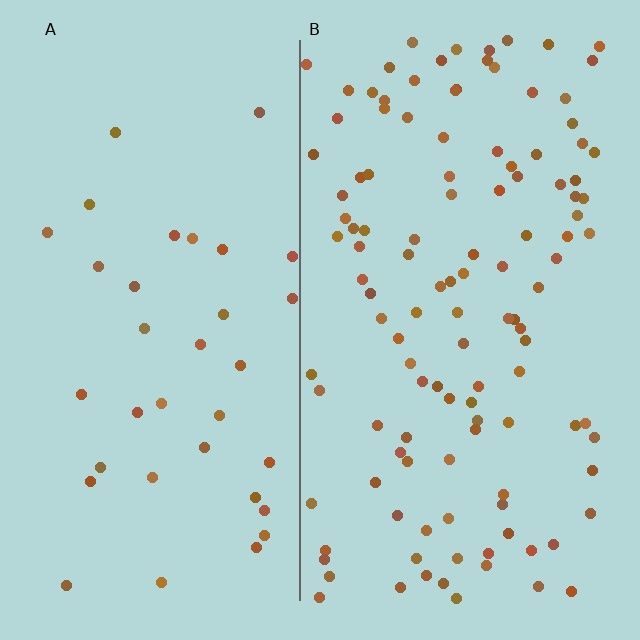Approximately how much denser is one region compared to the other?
Approximately 3.3× — region B over region A.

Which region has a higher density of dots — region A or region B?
B (the right).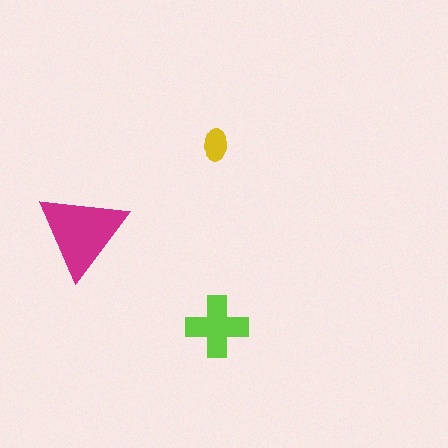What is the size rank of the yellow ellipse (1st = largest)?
3rd.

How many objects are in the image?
There are 3 objects in the image.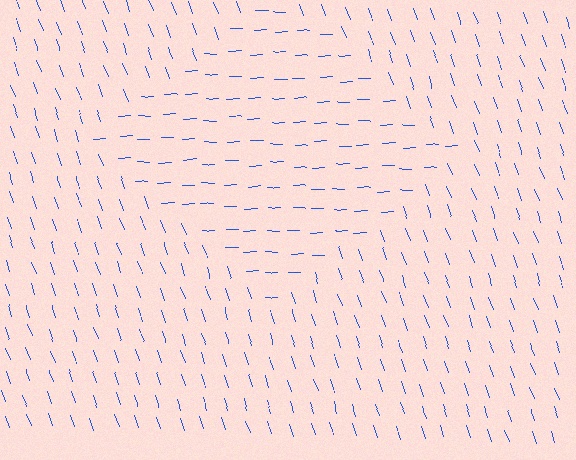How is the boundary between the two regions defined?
The boundary is defined purely by a change in line orientation (approximately 73 degrees difference). All lines are the same color and thickness.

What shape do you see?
I see a diamond.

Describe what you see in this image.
The image is filled with small blue line segments. A diamond region in the image has lines oriented differently from the surrounding lines, creating a visible texture boundary.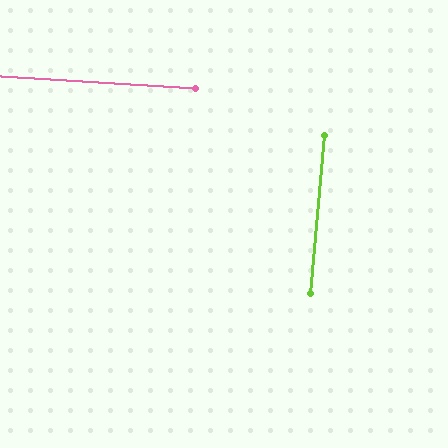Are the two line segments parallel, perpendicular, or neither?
Perpendicular — they meet at approximately 89°.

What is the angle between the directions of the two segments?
Approximately 89 degrees.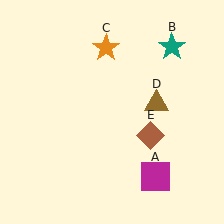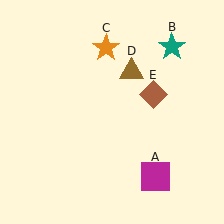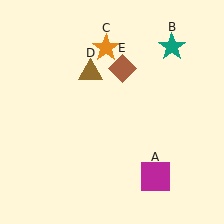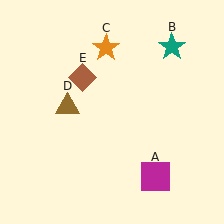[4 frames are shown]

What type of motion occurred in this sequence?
The brown triangle (object D), brown diamond (object E) rotated counterclockwise around the center of the scene.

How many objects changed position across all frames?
2 objects changed position: brown triangle (object D), brown diamond (object E).